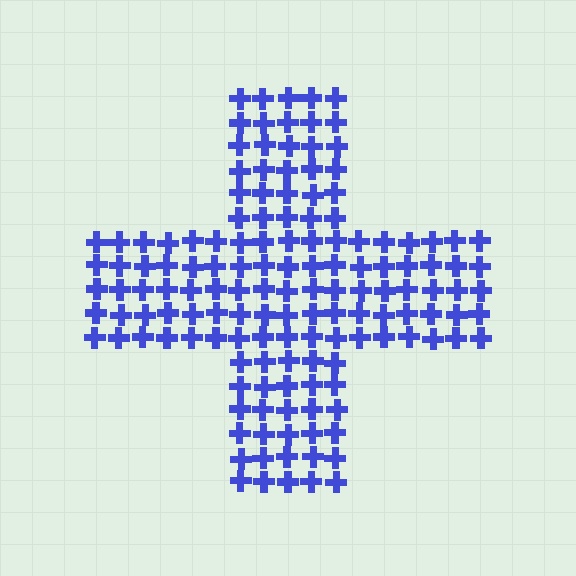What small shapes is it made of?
It is made of small crosses.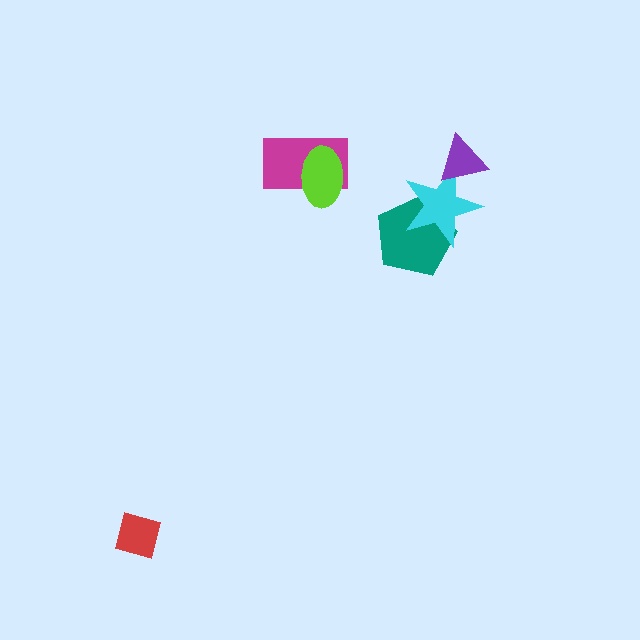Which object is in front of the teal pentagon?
The cyan star is in front of the teal pentagon.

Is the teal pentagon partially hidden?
Yes, it is partially covered by another shape.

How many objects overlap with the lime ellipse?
1 object overlaps with the lime ellipse.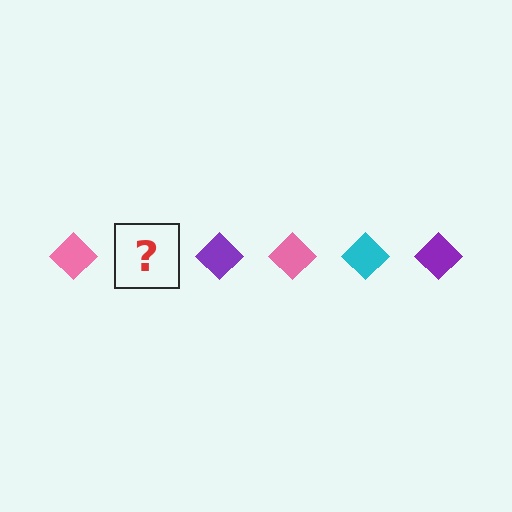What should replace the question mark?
The question mark should be replaced with a cyan diamond.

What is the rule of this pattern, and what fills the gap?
The rule is that the pattern cycles through pink, cyan, purple diamonds. The gap should be filled with a cyan diamond.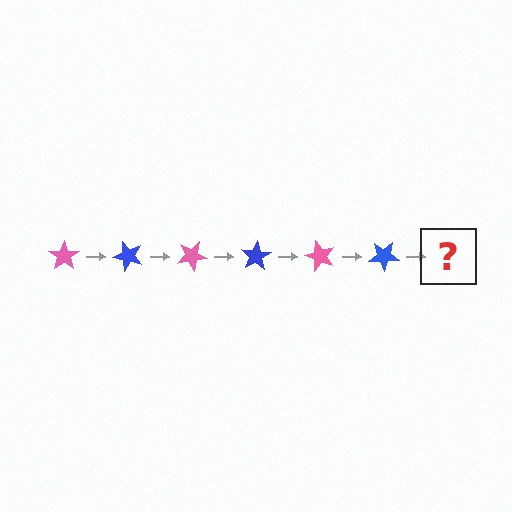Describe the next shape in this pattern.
It should be a pink star, rotated 300 degrees from the start.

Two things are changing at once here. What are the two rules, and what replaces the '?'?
The two rules are that it rotates 50 degrees each step and the color cycles through pink and blue. The '?' should be a pink star, rotated 300 degrees from the start.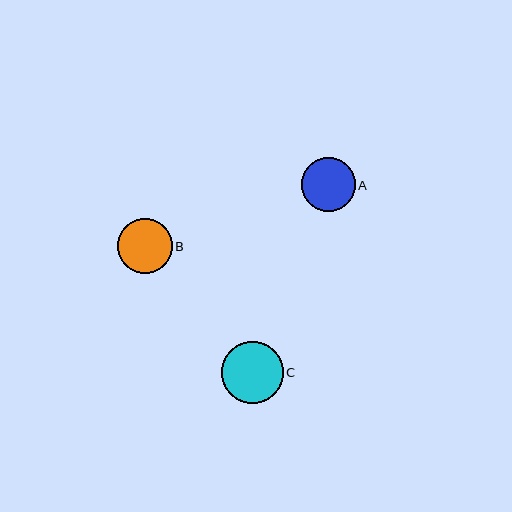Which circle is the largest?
Circle C is the largest with a size of approximately 62 pixels.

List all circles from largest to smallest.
From largest to smallest: C, B, A.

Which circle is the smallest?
Circle A is the smallest with a size of approximately 54 pixels.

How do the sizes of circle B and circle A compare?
Circle B and circle A are approximately the same size.